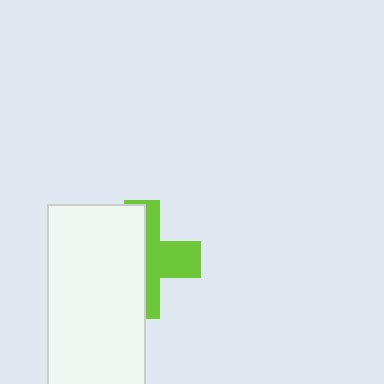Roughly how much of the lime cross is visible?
About half of it is visible (roughly 45%).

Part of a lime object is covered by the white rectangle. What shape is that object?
It is a cross.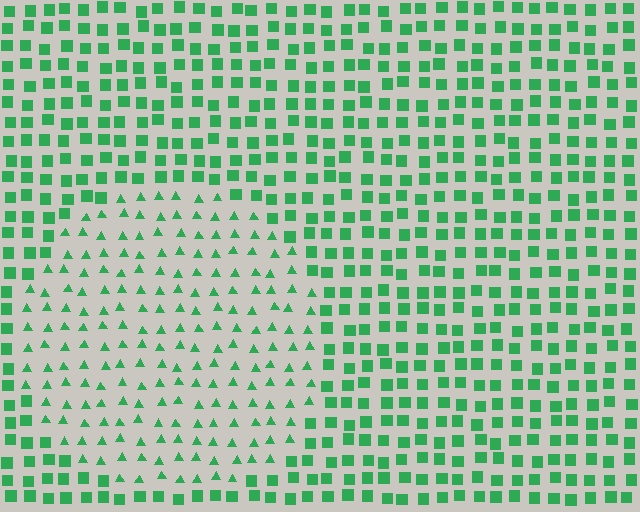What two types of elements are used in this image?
The image uses triangles inside the circle region and squares outside it.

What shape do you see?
I see a circle.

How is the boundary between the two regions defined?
The boundary is defined by a change in element shape: triangles inside vs. squares outside. All elements share the same color and spacing.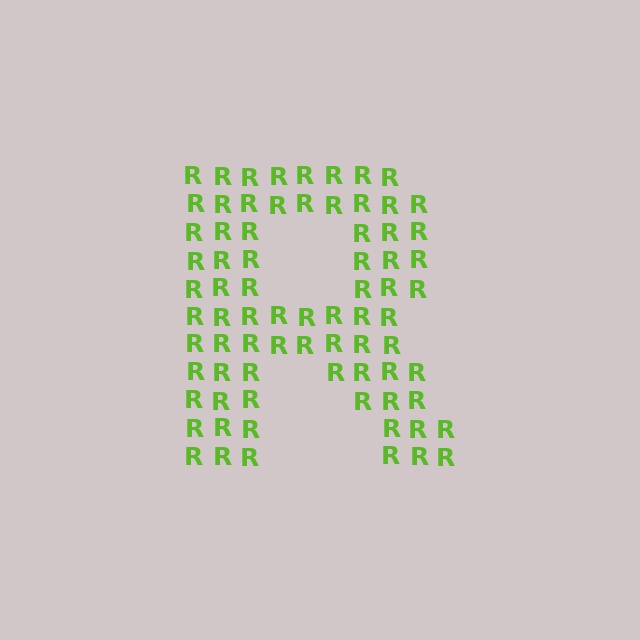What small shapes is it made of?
It is made of small letter R's.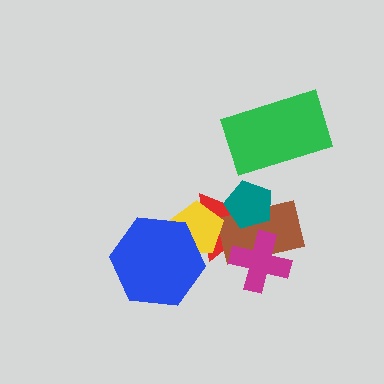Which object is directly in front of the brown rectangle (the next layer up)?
The teal pentagon is directly in front of the brown rectangle.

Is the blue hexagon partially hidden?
No, no other shape covers it.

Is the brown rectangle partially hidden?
Yes, it is partially covered by another shape.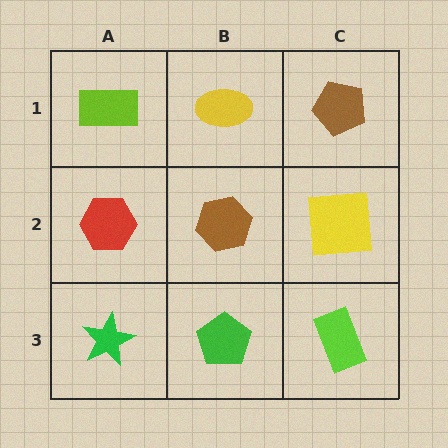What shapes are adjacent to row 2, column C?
A brown pentagon (row 1, column C), a lime rectangle (row 3, column C), a brown hexagon (row 2, column B).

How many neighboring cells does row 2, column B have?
4.